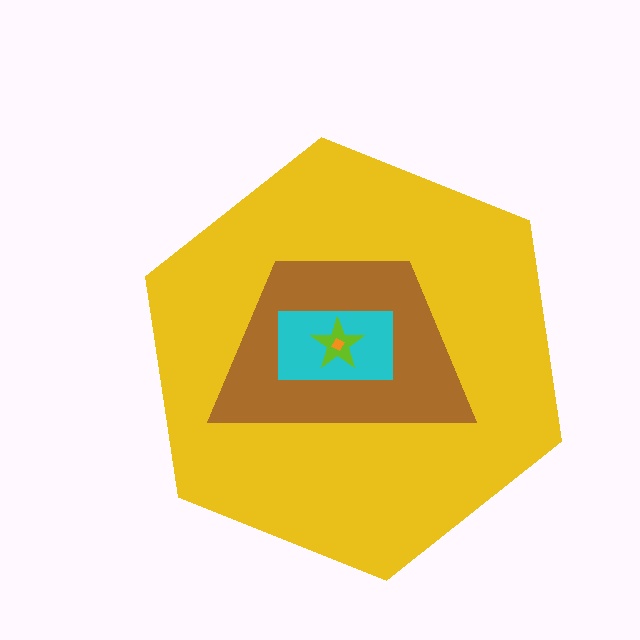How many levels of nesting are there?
5.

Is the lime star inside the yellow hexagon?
Yes.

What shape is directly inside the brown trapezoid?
The cyan rectangle.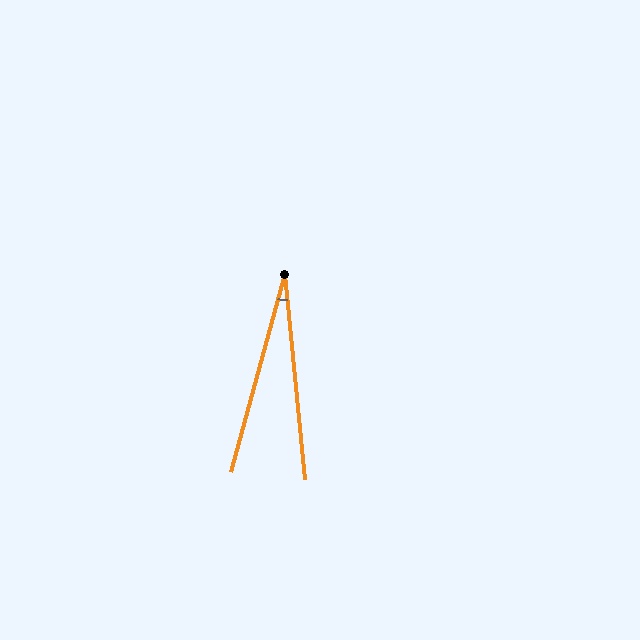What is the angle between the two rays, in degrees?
Approximately 21 degrees.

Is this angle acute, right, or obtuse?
It is acute.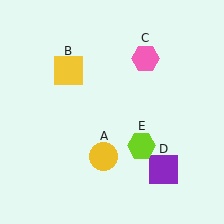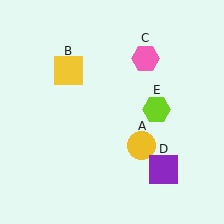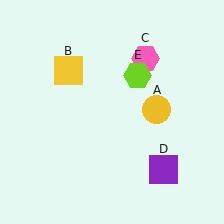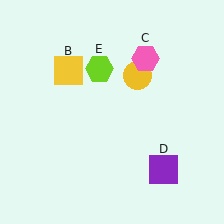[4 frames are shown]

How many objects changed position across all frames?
2 objects changed position: yellow circle (object A), lime hexagon (object E).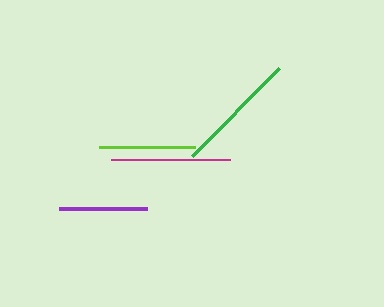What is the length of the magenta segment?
The magenta segment is approximately 119 pixels long.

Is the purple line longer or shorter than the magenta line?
The magenta line is longer than the purple line.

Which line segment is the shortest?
The purple line is the shortest at approximately 88 pixels.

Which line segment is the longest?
The green line is the longest at approximately 124 pixels.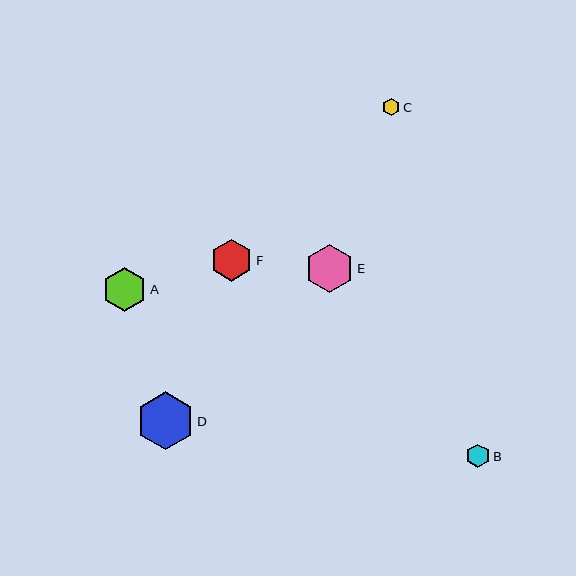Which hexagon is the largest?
Hexagon D is the largest with a size of approximately 58 pixels.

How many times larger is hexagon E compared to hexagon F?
Hexagon E is approximately 1.2 times the size of hexagon F.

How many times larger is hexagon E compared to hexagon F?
Hexagon E is approximately 1.2 times the size of hexagon F.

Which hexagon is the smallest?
Hexagon C is the smallest with a size of approximately 17 pixels.